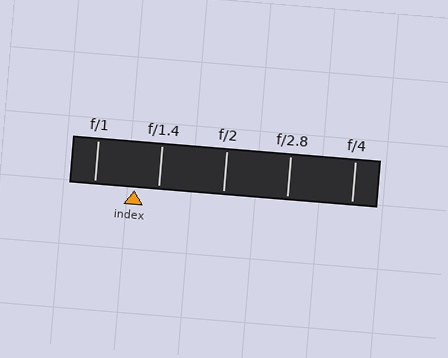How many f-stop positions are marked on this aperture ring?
There are 5 f-stop positions marked.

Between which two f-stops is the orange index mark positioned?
The index mark is between f/1 and f/1.4.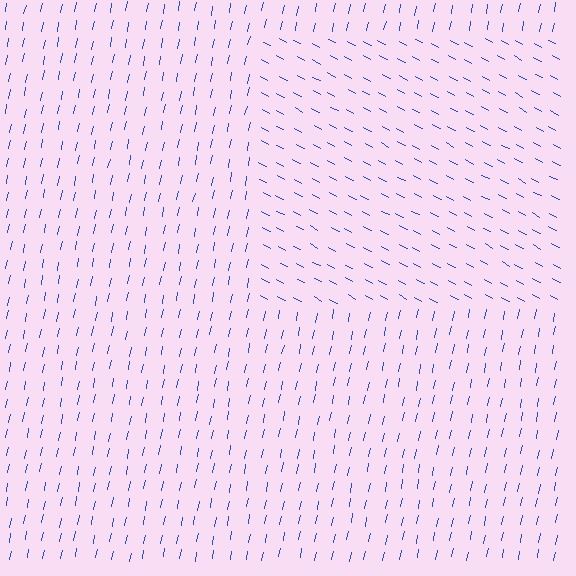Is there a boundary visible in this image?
Yes, there is a texture boundary formed by a change in line orientation.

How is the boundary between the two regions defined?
The boundary is defined purely by a change in line orientation (approximately 73 degrees difference). All lines are the same color and thickness.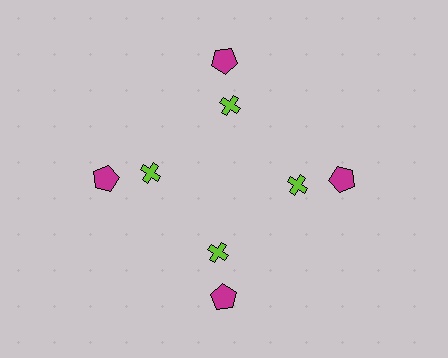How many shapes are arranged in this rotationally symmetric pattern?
There are 8 shapes, arranged in 4 groups of 2.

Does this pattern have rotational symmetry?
Yes, this pattern has 4-fold rotational symmetry. It looks the same after rotating 90 degrees around the center.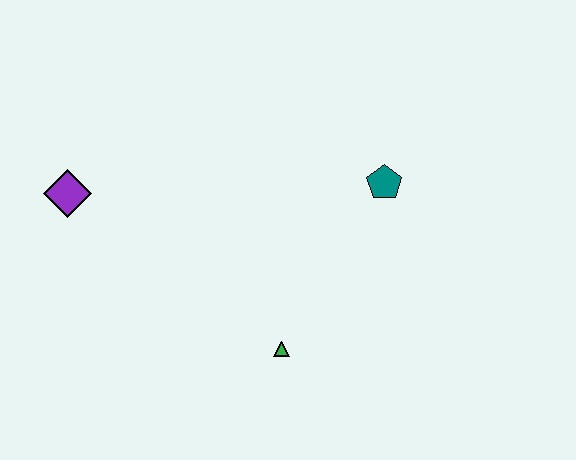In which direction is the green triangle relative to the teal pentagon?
The green triangle is below the teal pentagon.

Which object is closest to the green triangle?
The teal pentagon is closest to the green triangle.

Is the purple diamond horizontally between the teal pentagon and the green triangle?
No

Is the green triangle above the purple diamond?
No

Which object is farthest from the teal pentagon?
The purple diamond is farthest from the teal pentagon.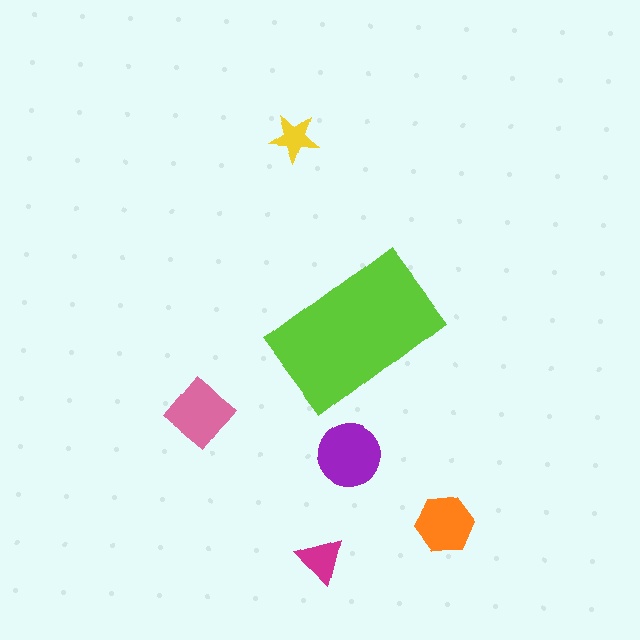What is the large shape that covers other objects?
A lime rectangle.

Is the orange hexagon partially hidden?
No, the orange hexagon is fully visible.